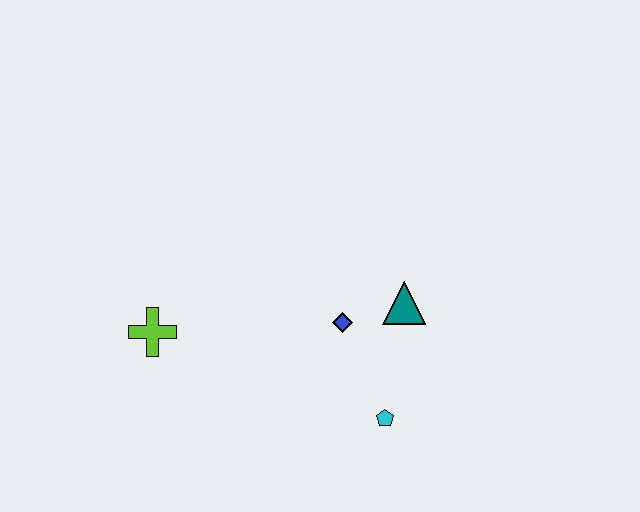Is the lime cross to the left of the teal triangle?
Yes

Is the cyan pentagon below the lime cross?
Yes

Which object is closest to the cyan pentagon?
The blue diamond is closest to the cyan pentagon.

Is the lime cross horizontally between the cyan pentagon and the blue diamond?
No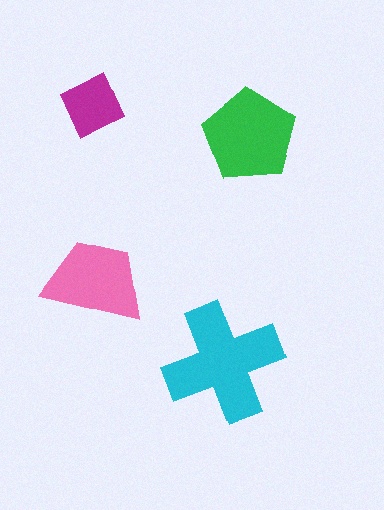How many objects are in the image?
There are 4 objects in the image.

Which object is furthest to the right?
The green pentagon is rightmost.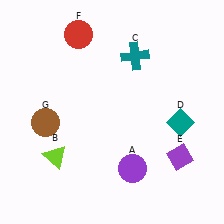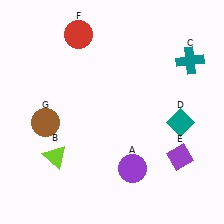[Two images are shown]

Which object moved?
The teal cross (C) moved right.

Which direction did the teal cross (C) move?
The teal cross (C) moved right.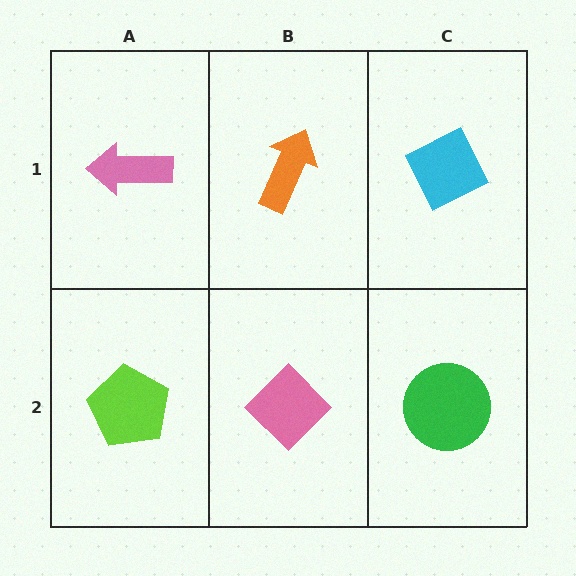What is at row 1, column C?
A cyan diamond.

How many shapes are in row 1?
3 shapes.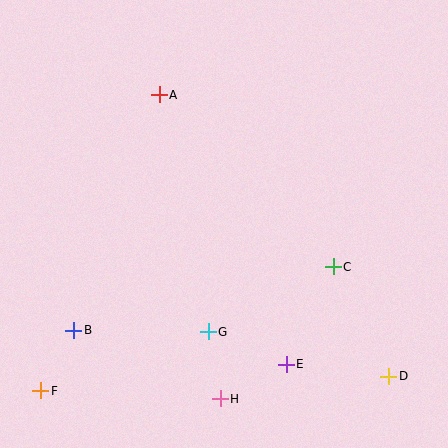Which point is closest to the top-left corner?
Point A is closest to the top-left corner.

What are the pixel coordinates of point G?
Point G is at (208, 332).